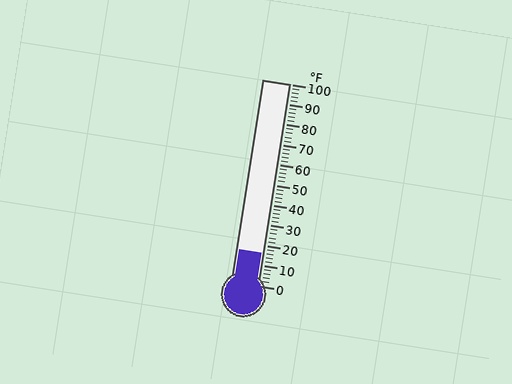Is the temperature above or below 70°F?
The temperature is below 70°F.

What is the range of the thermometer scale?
The thermometer scale ranges from 0°F to 100°F.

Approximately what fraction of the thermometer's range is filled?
The thermometer is filled to approximately 15% of its range.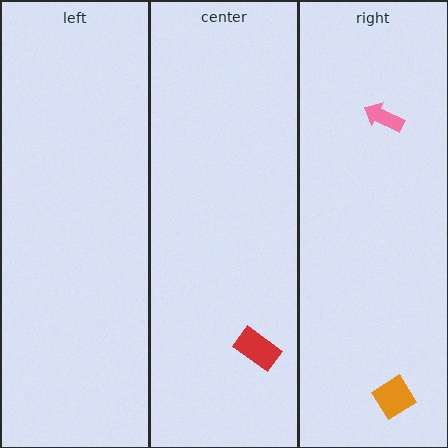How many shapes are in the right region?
2.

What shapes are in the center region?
The red rectangle.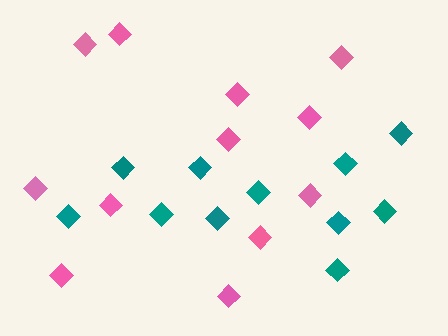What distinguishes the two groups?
There are 2 groups: one group of pink diamonds (12) and one group of teal diamonds (11).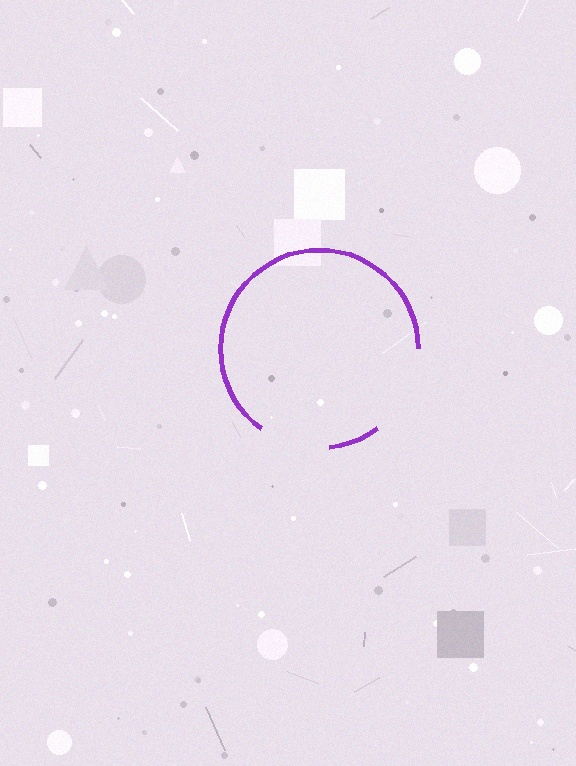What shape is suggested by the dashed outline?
The dashed outline suggests a circle.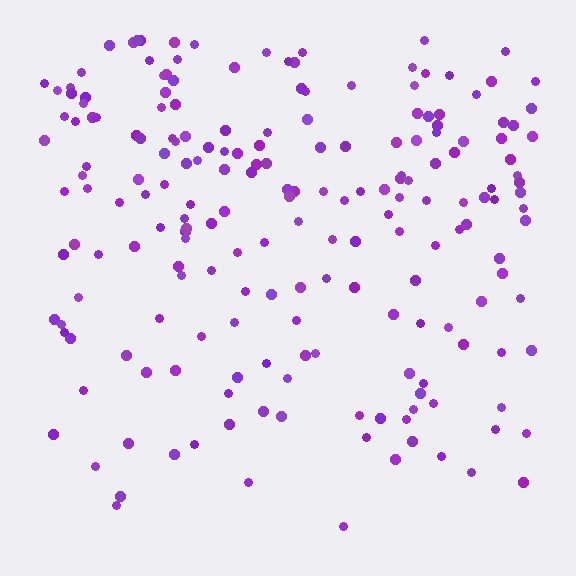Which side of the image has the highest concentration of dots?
The top.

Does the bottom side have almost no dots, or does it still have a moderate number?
Still a moderate number, just noticeably fewer than the top.